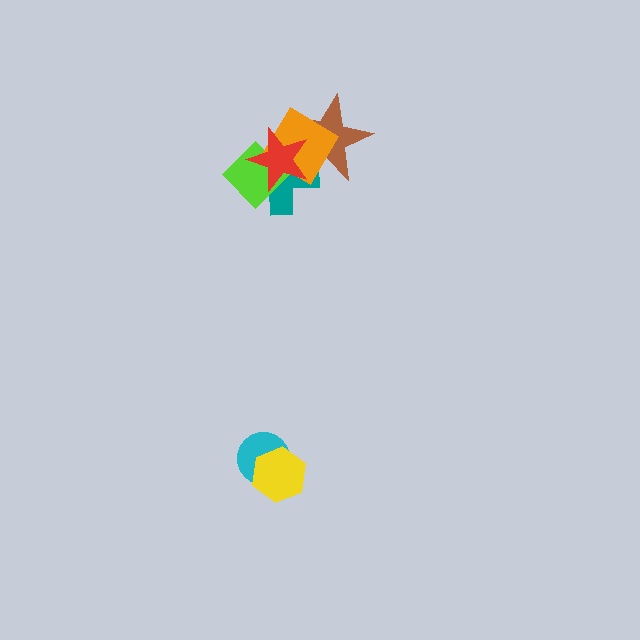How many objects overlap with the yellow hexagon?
1 object overlaps with the yellow hexagon.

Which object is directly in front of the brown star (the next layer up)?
The orange diamond is directly in front of the brown star.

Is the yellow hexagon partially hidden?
No, no other shape covers it.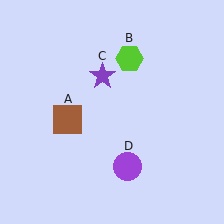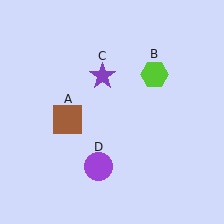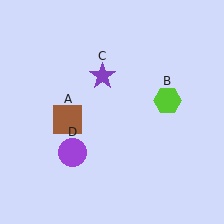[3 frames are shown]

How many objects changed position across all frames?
2 objects changed position: lime hexagon (object B), purple circle (object D).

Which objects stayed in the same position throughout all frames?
Brown square (object A) and purple star (object C) remained stationary.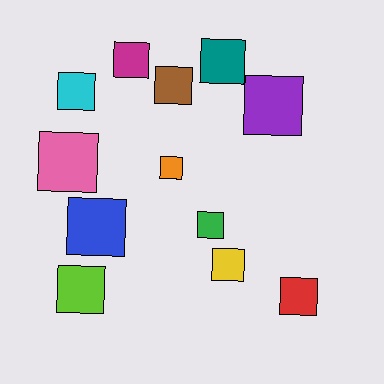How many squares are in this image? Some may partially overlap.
There are 12 squares.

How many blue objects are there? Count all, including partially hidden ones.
There is 1 blue object.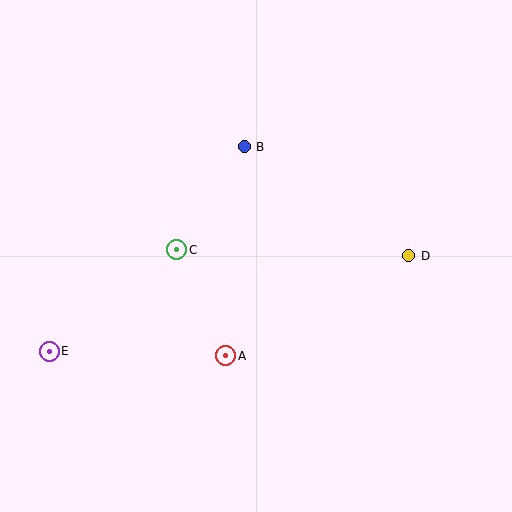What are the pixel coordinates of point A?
Point A is at (226, 356).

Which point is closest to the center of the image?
Point C at (177, 250) is closest to the center.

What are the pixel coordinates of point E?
Point E is at (49, 351).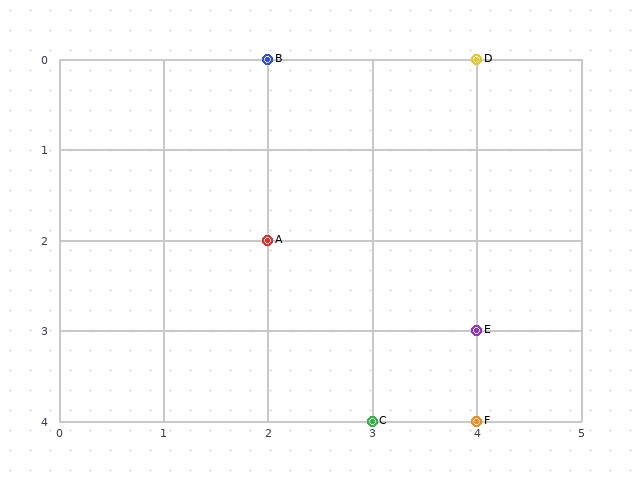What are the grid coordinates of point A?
Point A is at grid coordinates (2, 2).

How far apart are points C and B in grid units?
Points C and B are 1 column and 4 rows apart (about 4.1 grid units diagonally).